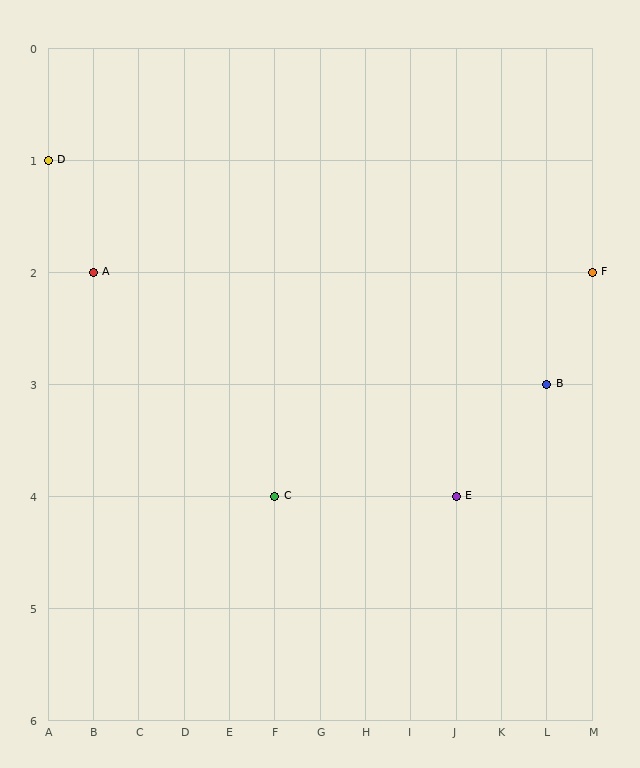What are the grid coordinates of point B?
Point B is at grid coordinates (L, 3).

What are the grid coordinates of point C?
Point C is at grid coordinates (F, 4).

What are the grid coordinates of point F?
Point F is at grid coordinates (M, 2).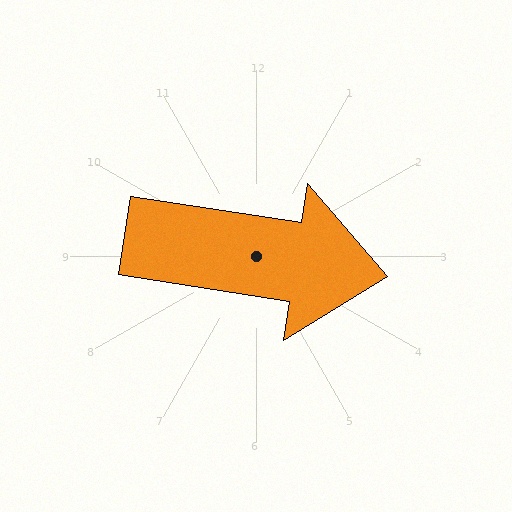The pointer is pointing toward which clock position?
Roughly 3 o'clock.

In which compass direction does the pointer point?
East.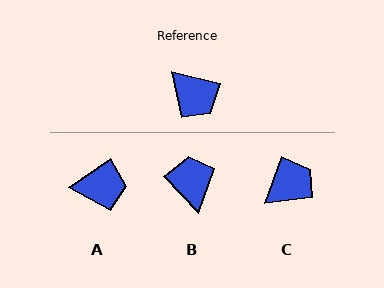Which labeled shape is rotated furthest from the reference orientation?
B, about 147 degrees away.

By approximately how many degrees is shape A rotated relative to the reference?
Approximately 48 degrees counter-clockwise.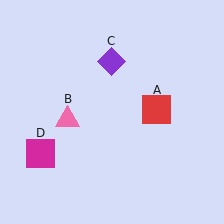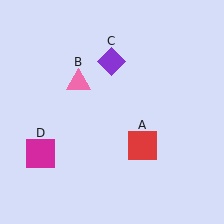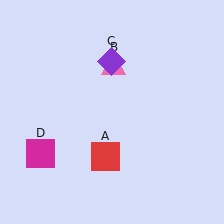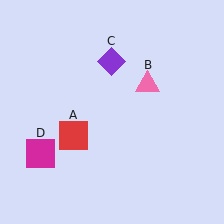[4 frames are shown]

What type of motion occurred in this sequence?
The red square (object A), pink triangle (object B) rotated clockwise around the center of the scene.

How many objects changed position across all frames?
2 objects changed position: red square (object A), pink triangle (object B).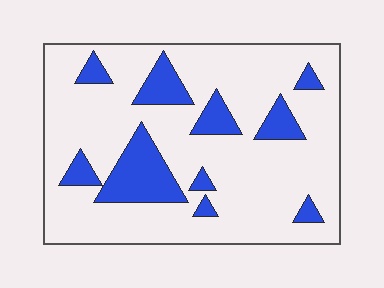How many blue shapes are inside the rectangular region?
10.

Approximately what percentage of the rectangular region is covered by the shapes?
Approximately 20%.